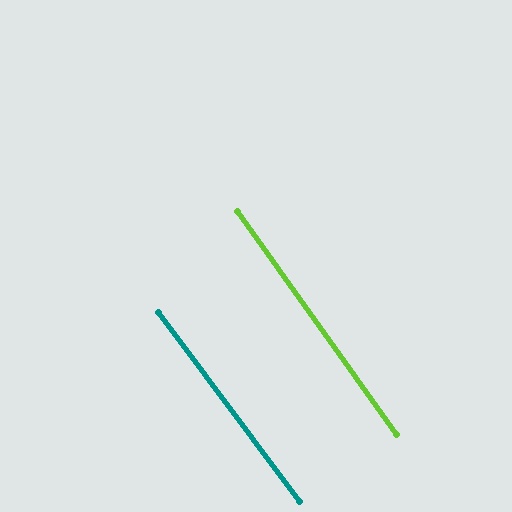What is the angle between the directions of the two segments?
Approximately 1 degree.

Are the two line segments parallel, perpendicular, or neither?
Parallel — their directions differ by only 0.9°.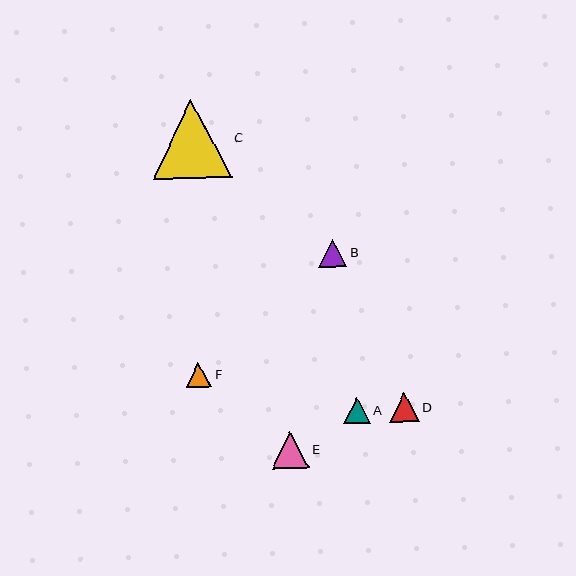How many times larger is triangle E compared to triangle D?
Triangle E is approximately 1.3 times the size of triangle D.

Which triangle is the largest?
Triangle C is the largest with a size of approximately 79 pixels.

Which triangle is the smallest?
Triangle F is the smallest with a size of approximately 25 pixels.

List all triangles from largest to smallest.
From largest to smallest: C, E, D, B, A, F.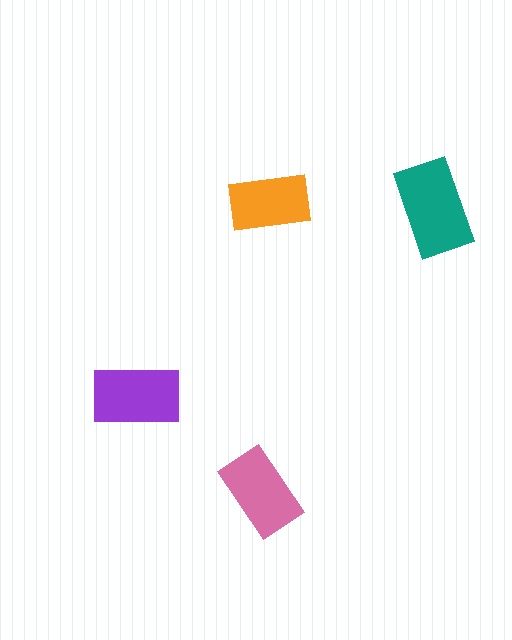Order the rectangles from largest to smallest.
the teal one, the purple one, the pink one, the orange one.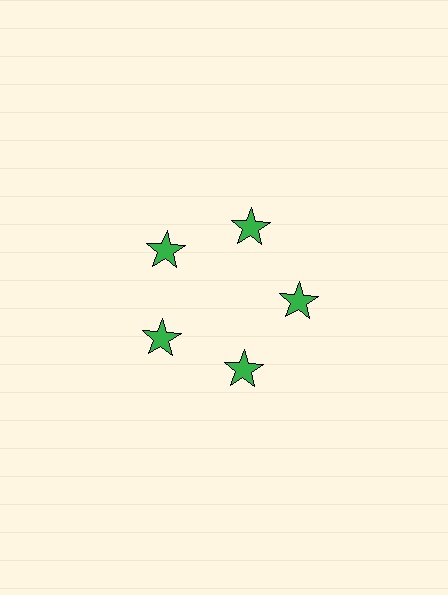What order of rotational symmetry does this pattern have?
This pattern has 5-fold rotational symmetry.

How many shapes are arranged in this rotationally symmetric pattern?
There are 5 shapes, arranged in 5 groups of 1.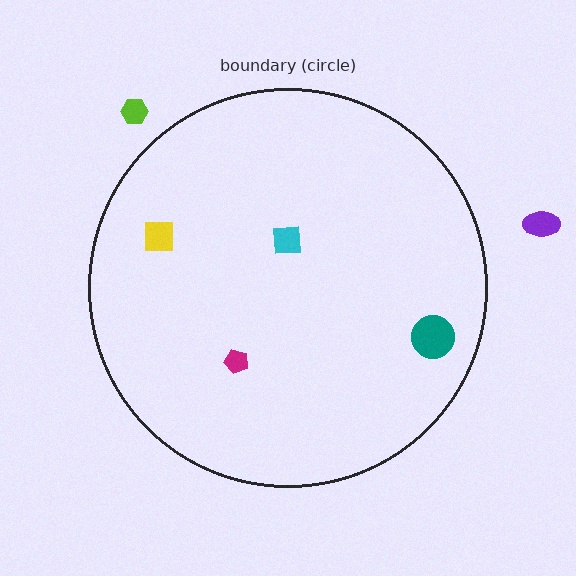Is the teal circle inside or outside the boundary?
Inside.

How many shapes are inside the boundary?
4 inside, 2 outside.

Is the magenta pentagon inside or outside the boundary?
Inside.